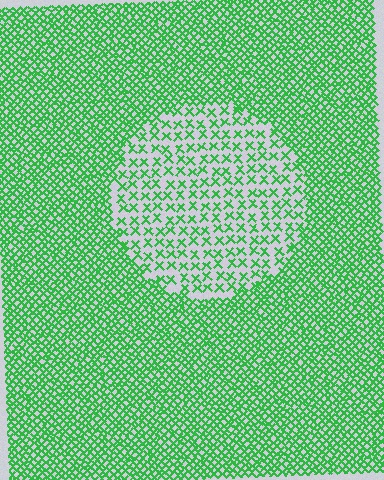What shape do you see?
I see a circle.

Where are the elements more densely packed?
The elements are more densely packed outside the circle boundary.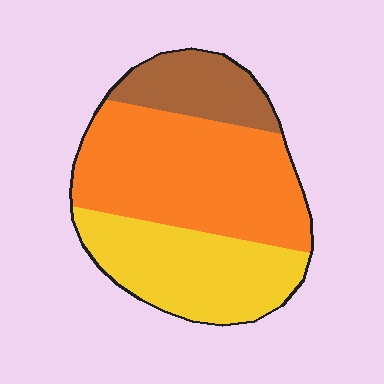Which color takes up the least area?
Brown, at roughly 15%.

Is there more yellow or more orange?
Orange.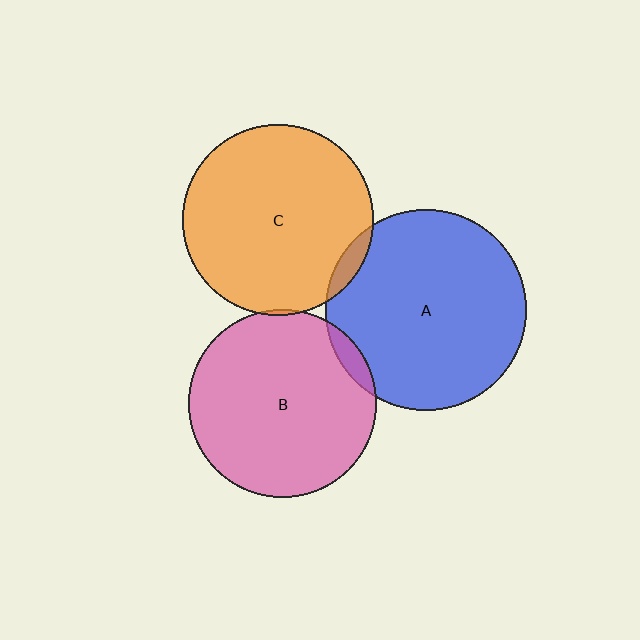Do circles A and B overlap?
Yes.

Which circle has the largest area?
Circle A (blue).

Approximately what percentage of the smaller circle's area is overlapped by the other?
Approximately 5%.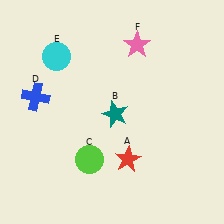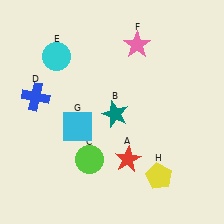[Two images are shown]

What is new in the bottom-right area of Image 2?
A yellow pentagon (H) was added in the bottom-right area of Image 2.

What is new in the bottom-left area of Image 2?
A cyan square (G) was added in the bottom-left area of Image 2.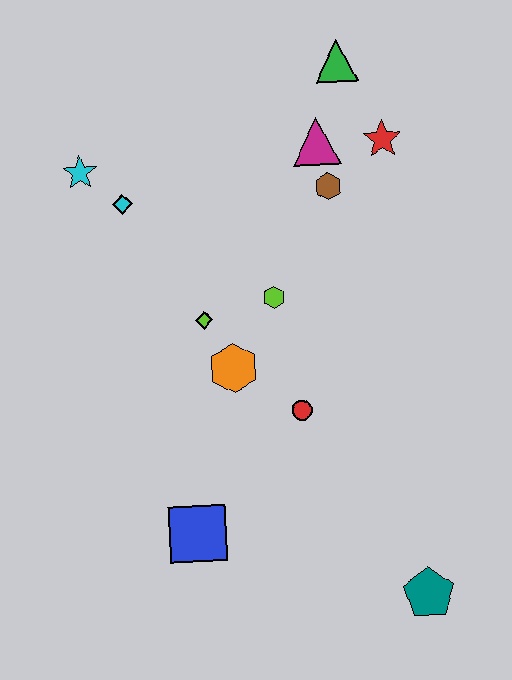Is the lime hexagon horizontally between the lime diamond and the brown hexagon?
Yes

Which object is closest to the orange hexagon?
The lime diamond is closest to the orange hexagon.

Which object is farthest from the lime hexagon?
The teal pentagon is farthest from the lime hexagon.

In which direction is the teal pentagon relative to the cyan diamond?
The teal pentagon is below the cyan diamond.